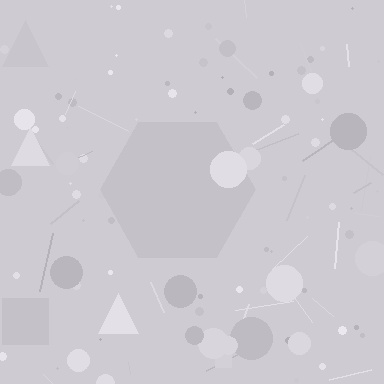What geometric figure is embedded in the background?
A hexagon is embedded in the background.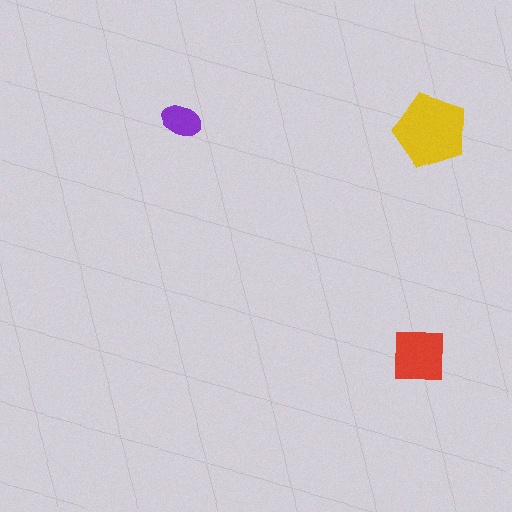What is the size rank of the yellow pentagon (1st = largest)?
1st.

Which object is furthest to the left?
The purple ellipse is leftmost.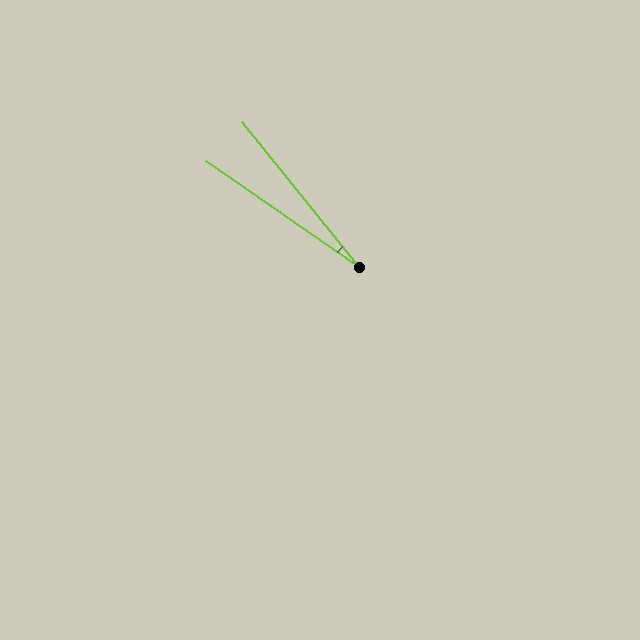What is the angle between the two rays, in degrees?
Approximately 17 degrees.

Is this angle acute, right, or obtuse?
It is acute.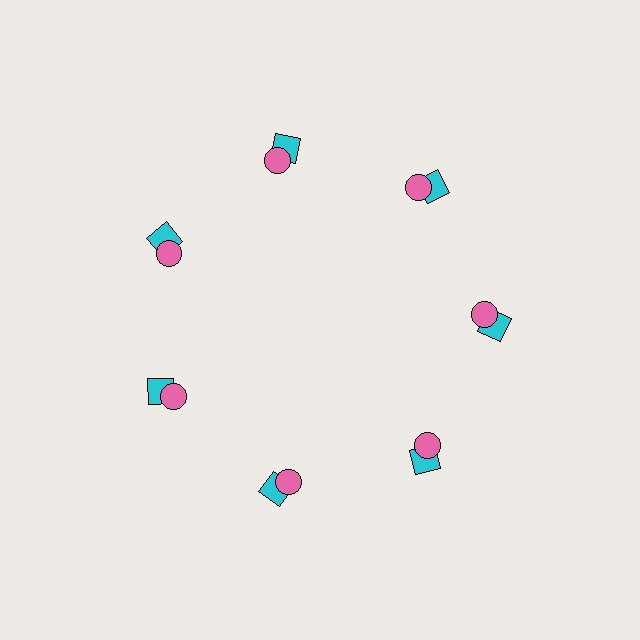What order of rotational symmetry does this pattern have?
This pattern has 7-fold rotational symmetry.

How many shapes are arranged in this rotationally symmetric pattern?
There are 14 shapes, arranged in 7 groups of 2.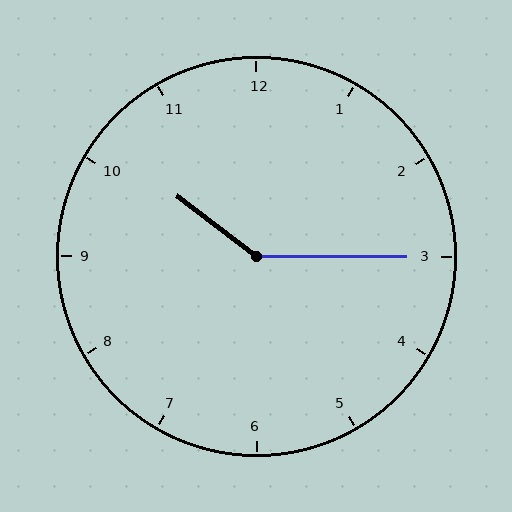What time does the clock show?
10:15.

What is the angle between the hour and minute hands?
Approximately 142 degrees.